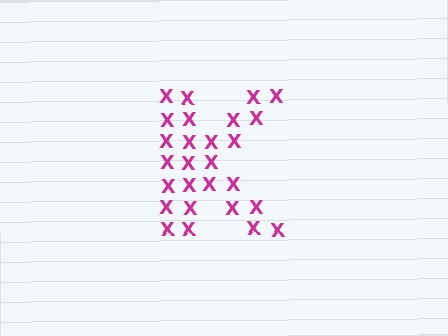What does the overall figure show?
The overall figure shows the letter K.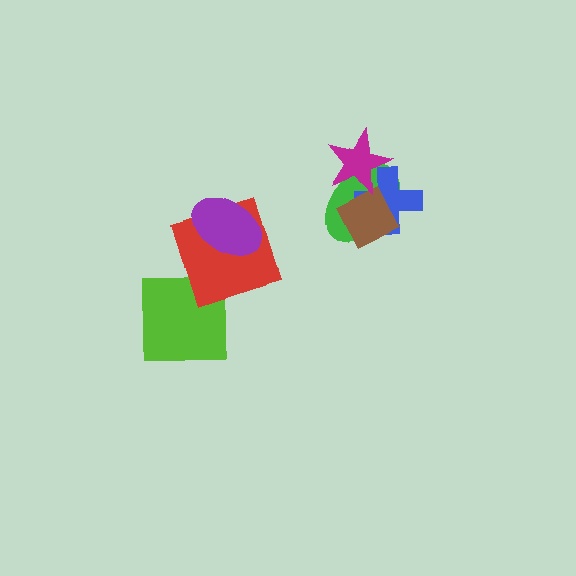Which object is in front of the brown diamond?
The magenta star is in front of the brown diamond.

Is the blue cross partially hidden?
Yes, it is partially covered by another shape.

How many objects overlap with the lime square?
0 objects overlap with the lime square.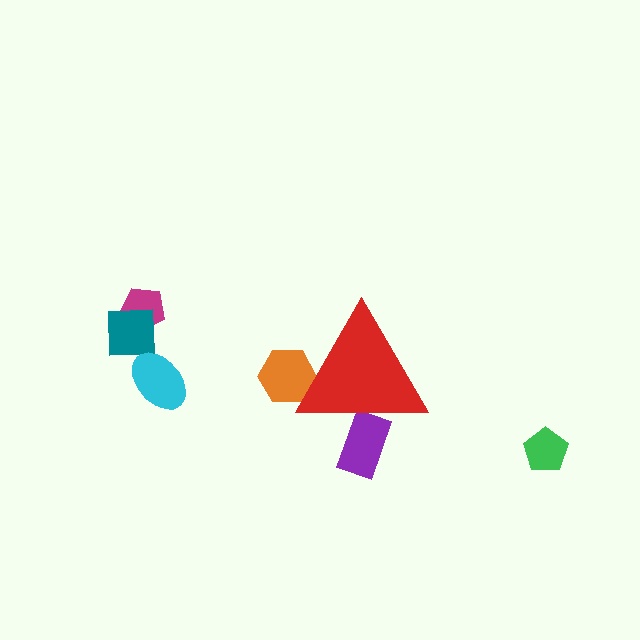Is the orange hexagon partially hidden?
Yes, the orange hexagon is partially hidden behind the red triangle.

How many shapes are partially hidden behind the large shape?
2 shapes are partially hidden.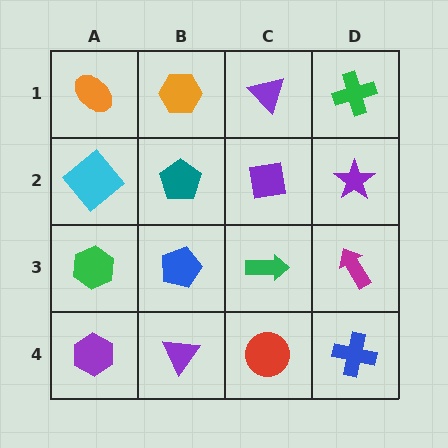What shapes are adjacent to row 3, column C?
A purple square (row 2, column C), a red circle (row 4, column C), a blue pentagon (row 3, column B), a magenta arrow (row 3, column D).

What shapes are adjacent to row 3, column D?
A purple star (row 2, column D), a blue cross (row 4, column D), a green arrow (row 3, column C).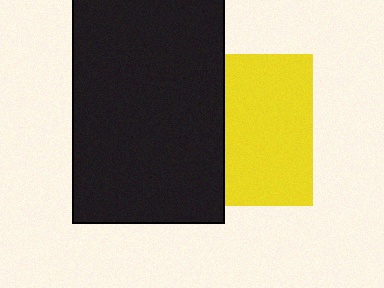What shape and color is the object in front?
The object in front is a black rectangle.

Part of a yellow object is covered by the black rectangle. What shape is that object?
It is a square.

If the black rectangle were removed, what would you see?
You would see the complete yellow square.